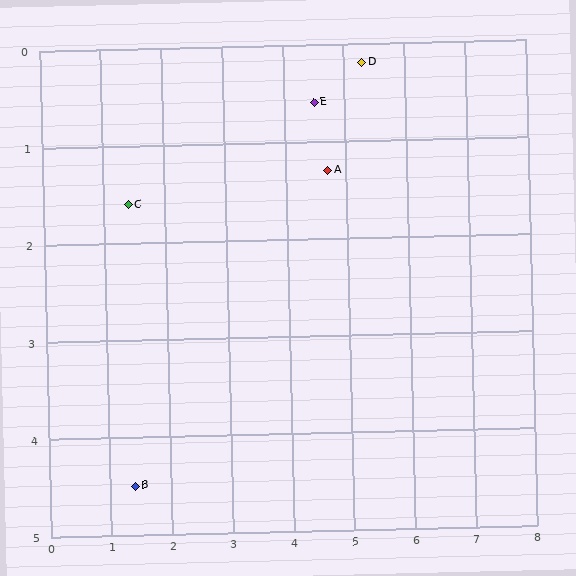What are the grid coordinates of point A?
Point A is at approximately (4.7, 1.3).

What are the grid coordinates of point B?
Point B is at approximately (1.4, 4.5).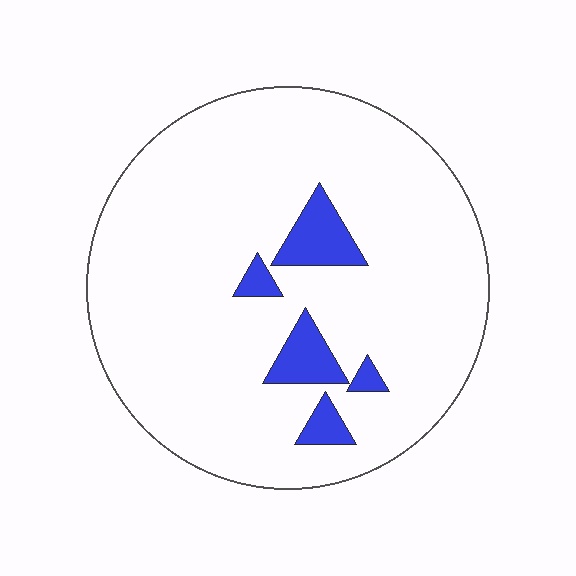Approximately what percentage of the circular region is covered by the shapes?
Approximately 10%.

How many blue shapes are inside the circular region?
5.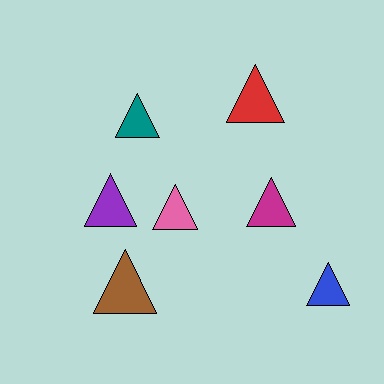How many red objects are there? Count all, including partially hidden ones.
There is 1 red object.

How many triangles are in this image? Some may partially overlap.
There are 7 triangles.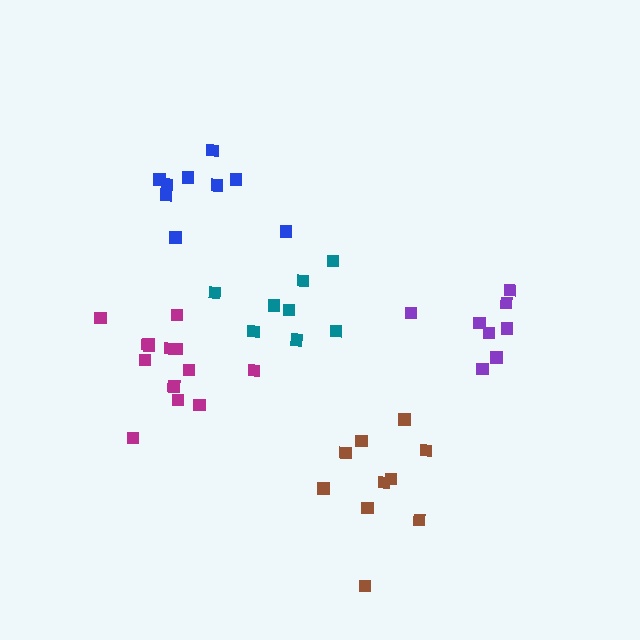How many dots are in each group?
Group 1: 11 dots, Group 2: 10 dots, Group 3: 8 dots, Group 4: 13 dots, Group 5: 8 dots (50 total).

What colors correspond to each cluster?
The clusters are colored: brown, blue, purple, magenta, teal.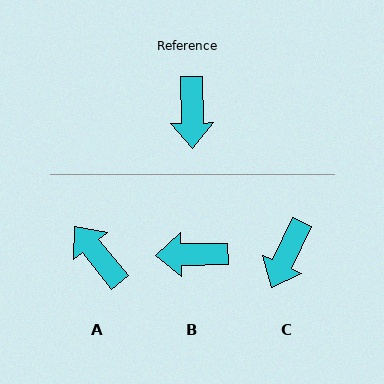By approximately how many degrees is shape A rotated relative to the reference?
Approximately 142 degrees clockwise.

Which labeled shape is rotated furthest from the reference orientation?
A, about 142 degrees away.